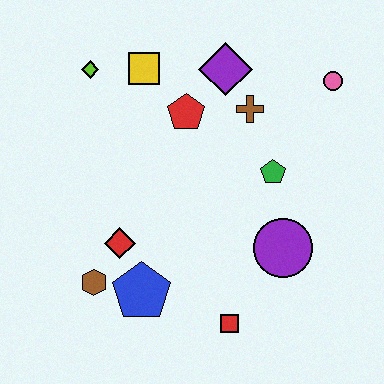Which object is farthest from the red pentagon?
The red square is farthest from the red pentagon.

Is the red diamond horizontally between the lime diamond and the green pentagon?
Yes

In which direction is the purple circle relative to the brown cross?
The purple circle is below the brown cross.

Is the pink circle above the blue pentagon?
Yes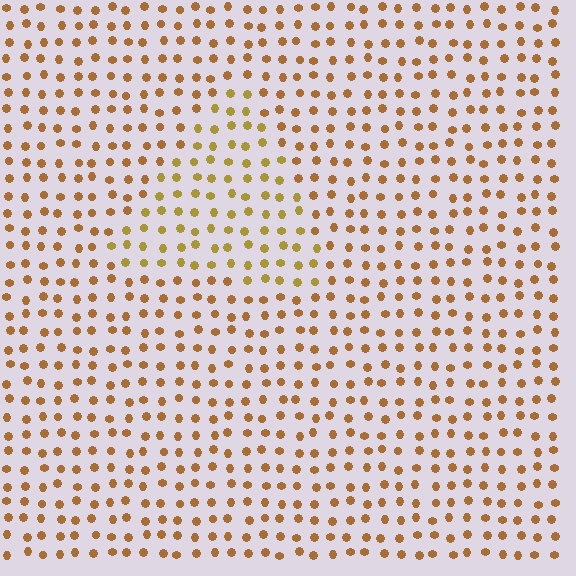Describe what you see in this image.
The image is filled with small brown elements in a uniform arrangement. A triangle-shaped region is visible where the elements are tinted to a slightly different hue, forming a subtle color boundary.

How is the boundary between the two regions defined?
The boundary is defined purely by a slight shift in hue (about 22 degrees). Spacing, size, and orientation are identical on both sides.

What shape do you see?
I see a triangle.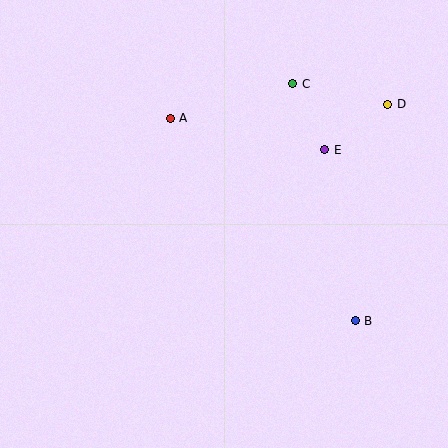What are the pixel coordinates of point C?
Point C is at (293, 84).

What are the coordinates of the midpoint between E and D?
The midpoint between E and D is at (356, 127).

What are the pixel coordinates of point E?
Point E is at (325, 150).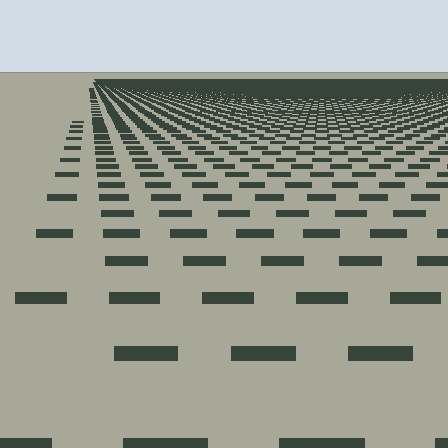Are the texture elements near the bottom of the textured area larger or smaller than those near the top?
Larger. Near the bottom, elements are closer to the viewer and appear at a bigger on-screen size.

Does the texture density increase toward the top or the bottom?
Density increases toward the top.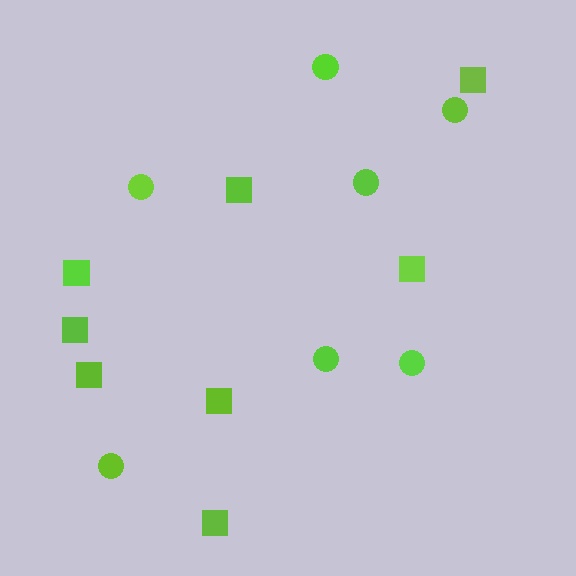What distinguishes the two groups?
There are 2 groups: one group of circles (7) and one group of squares (8).